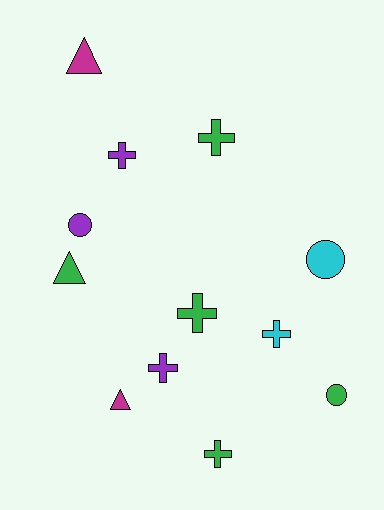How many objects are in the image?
There are 12 objects.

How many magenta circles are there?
There are no magenta circles.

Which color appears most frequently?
Green, with 5 objects.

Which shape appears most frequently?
Cross, with 6 objects.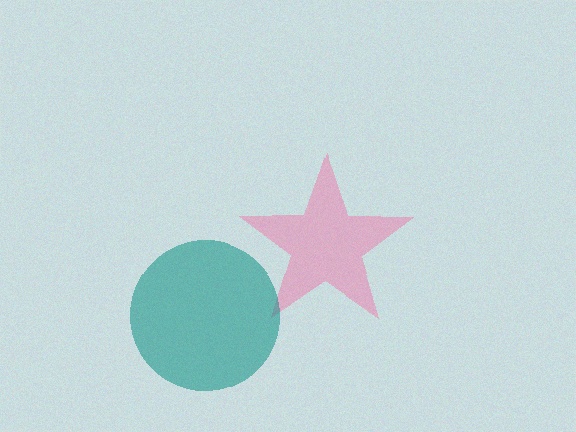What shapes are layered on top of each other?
The layered shapes are: a pink star, a teal circle.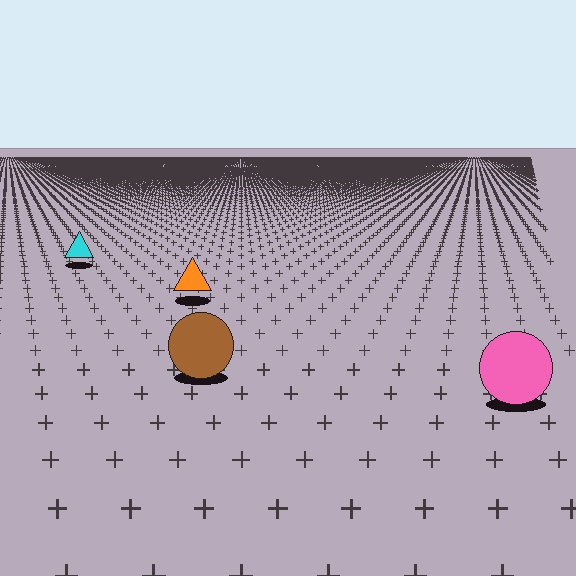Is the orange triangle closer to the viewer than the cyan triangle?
Yes. The orange triangle is closer — you can tell from the texture gradient: the ground texture is coarser near it.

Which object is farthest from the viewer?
The cyan triangle is farthest from the viewer. It appears smaller and the ground texture around it is denser.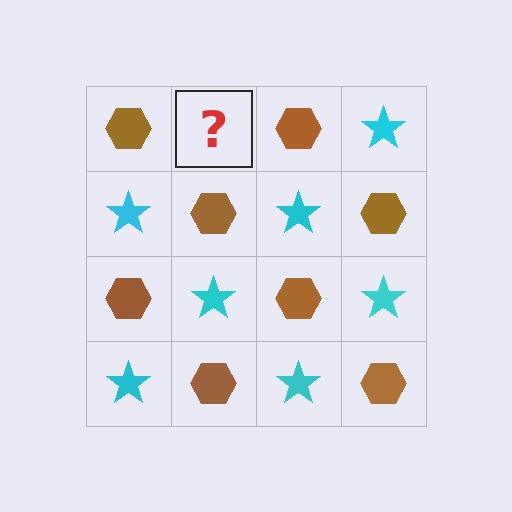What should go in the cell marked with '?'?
The missing cell should contain a cyan star.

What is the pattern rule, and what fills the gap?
The rule is that it alternates brown hexagon and cyan star in a checkerboard pattern. The gap should be filled with a cyan star.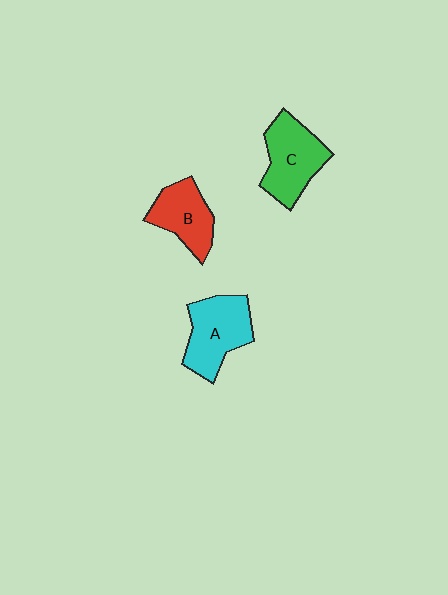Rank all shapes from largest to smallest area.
From largest to smallest: A (cyan), C (green), B (red).